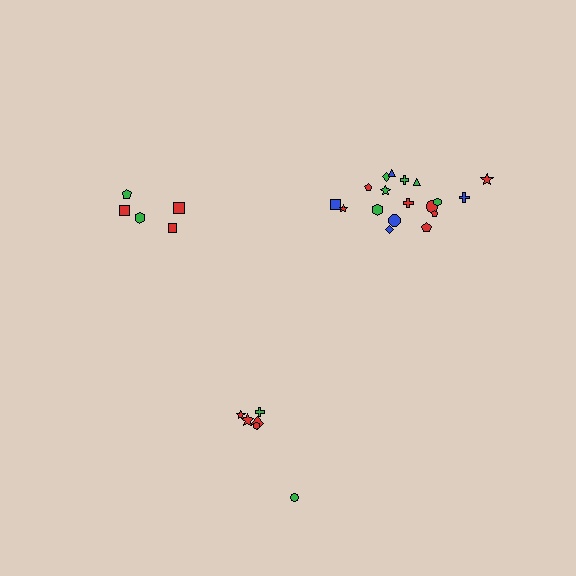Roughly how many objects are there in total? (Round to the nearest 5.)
Roughly 30 objects in total.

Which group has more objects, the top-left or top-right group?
The top-right group.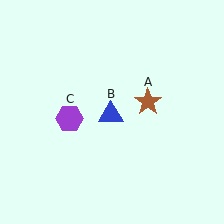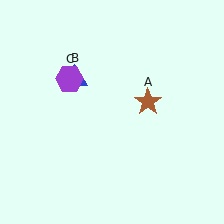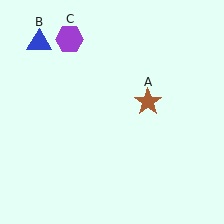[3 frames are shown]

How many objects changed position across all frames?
2 objects changed position: blue triangle (object B), purple hexagon (object C).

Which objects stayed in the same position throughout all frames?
Brown star (object A) remained stationary.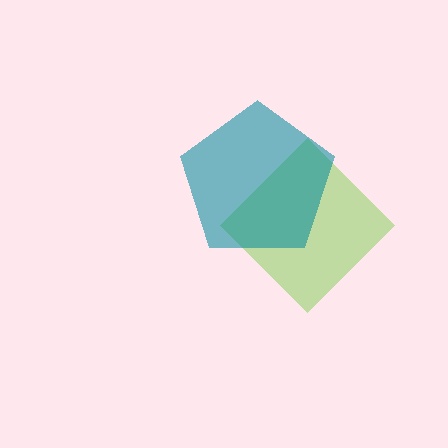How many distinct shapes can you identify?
There are 2 distinct shapes: a lime diamond, a teal pentagon.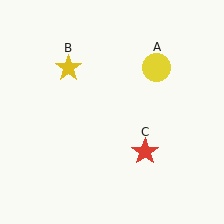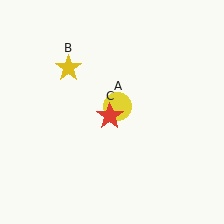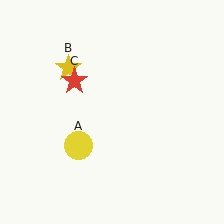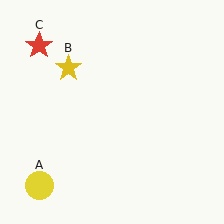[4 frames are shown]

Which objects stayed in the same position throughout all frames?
Yellow star (object B) remained stationary.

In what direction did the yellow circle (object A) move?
The yellow circle (object A) moved down and to the left.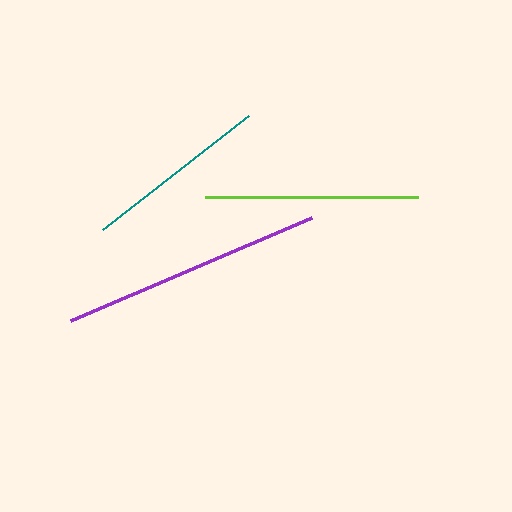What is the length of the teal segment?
The teal segment is approximately 185 pixels long.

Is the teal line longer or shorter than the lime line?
The lime line is longer than the teal line.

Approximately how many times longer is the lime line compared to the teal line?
The lime line is approximately 1.2 times the length of the teal line.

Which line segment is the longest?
The purple line is the longest at approximately 263 pixels.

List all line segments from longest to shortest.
From longest to shortest: purple, lime, teal.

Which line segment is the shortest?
The teal line is the shortest at approximately 185 pixels.